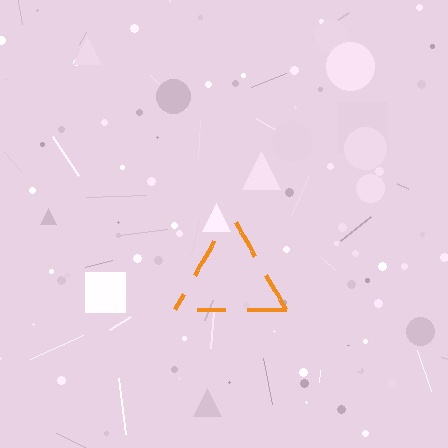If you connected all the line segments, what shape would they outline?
They would outline a triangle.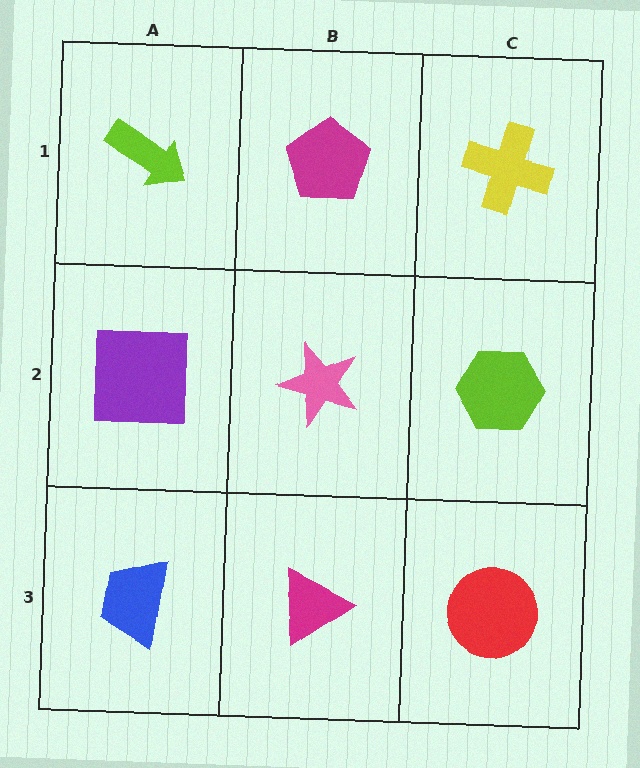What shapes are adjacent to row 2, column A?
A lime arrow (row 1, column A), a blue trapezoid (row 3, column A), a pink star (row 2, column B).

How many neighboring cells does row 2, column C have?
3.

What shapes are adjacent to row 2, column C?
A yellow cross (row 1, column C), a red circle (row 3, column C), a pink star (row 2, column B).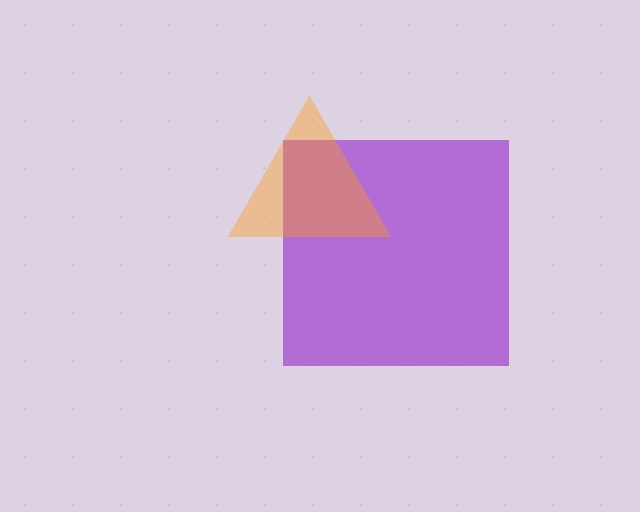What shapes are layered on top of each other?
The layered shapes are: a purple square, an orange triangle.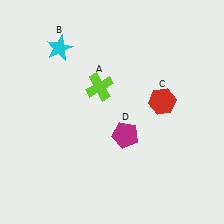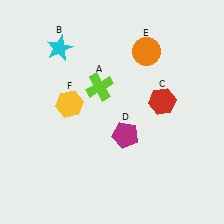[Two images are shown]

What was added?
An orange circle (E), a yellow hexagon (F) were added in Image 2.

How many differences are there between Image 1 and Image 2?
There are 2 differences between the two images.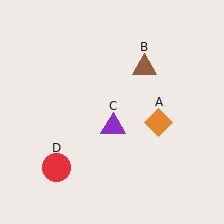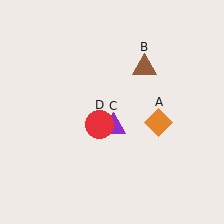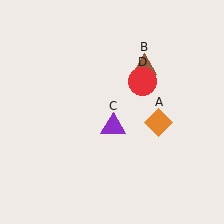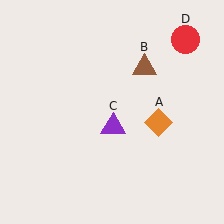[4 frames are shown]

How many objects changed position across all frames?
1 object changed position: red circle (object D).